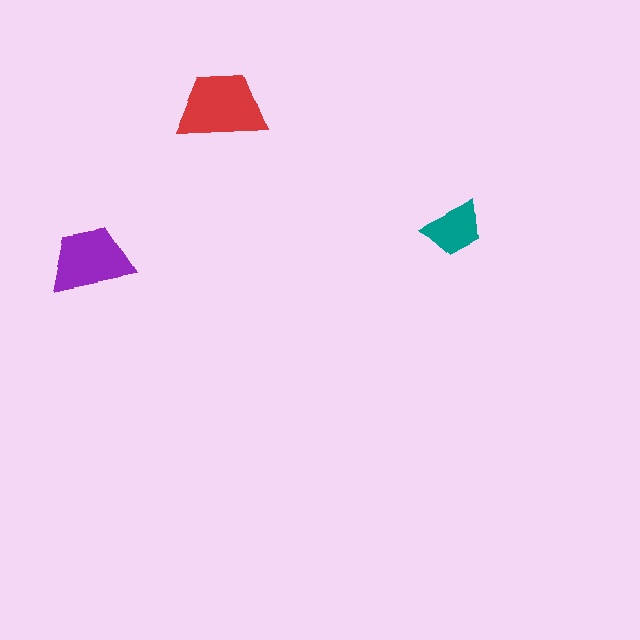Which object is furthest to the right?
The teal trapezoid is rightmost.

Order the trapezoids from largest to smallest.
the red one, the purple one, the teal one.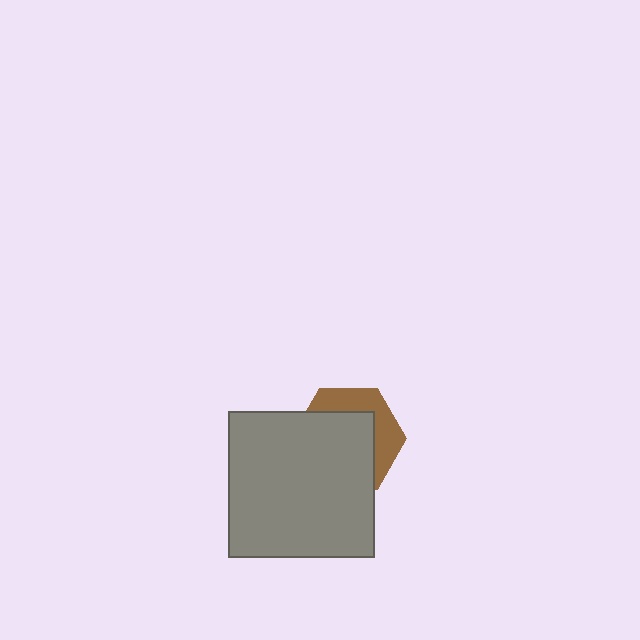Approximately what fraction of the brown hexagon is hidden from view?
Roughly 64% of the brown hexagon is hidden behind the gray square.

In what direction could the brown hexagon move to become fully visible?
The brown hexagon could move toward the upper-right. That would shift it out from behind the gray square entirely.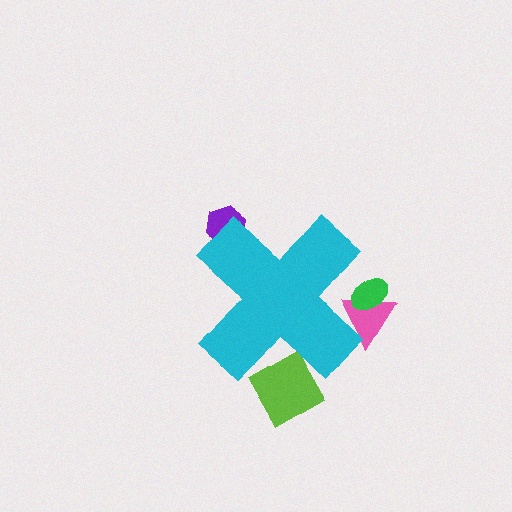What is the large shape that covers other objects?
A cyan cross.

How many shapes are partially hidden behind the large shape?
4 shapes are partially hidden.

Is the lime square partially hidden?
Yes, the lime square is partially hidden behind the cyan cross.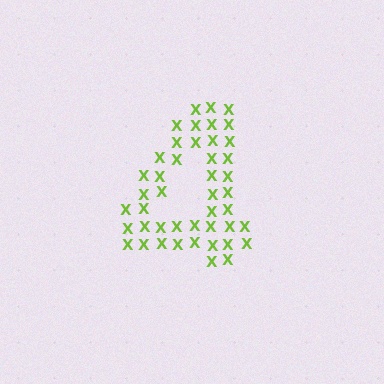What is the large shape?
The large shape is the digit 4.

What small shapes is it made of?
It is made of small letter X's.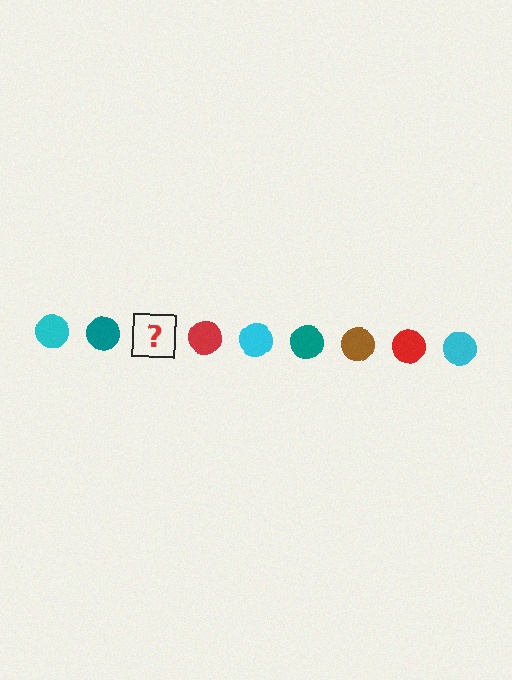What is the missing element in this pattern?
The missing element is a brown circle.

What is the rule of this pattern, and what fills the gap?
The rule is that the pattern cycles through cyan, teal, brown, red circles. The gap should be filled with a brown circle.